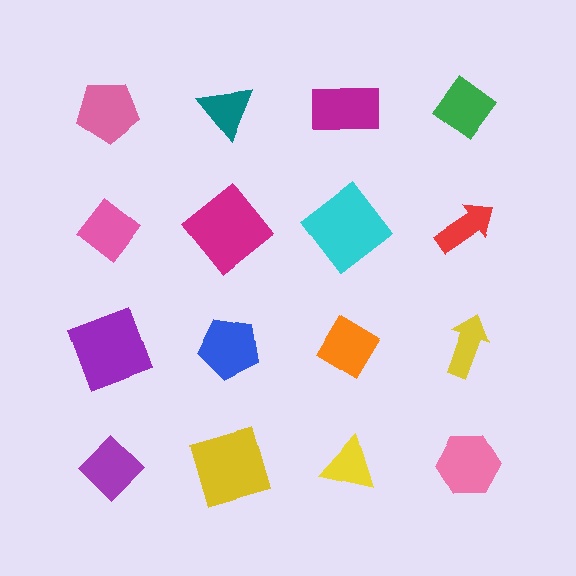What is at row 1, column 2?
A teal triangle.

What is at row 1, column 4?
A green diamond.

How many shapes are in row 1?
4 shapes.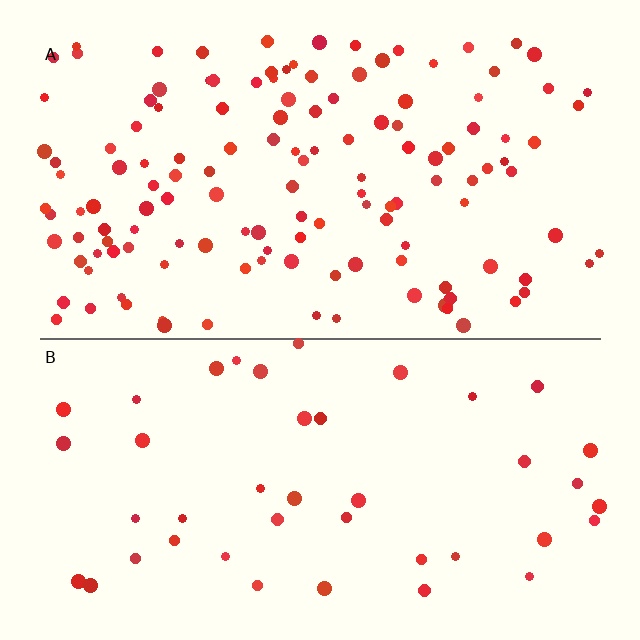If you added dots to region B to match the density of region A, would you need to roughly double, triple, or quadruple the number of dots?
Approximately triple.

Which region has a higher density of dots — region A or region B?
A (the top).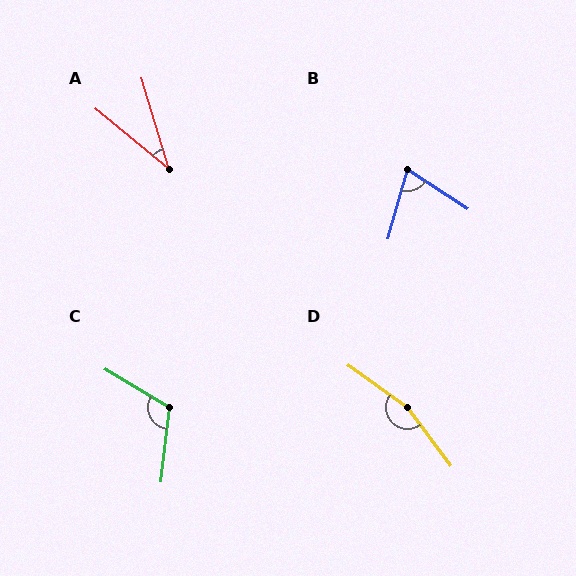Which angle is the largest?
D, at approximately 162 degrees.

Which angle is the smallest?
A, at approximately 34 degrees.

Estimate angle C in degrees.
Approximately 115 degrees.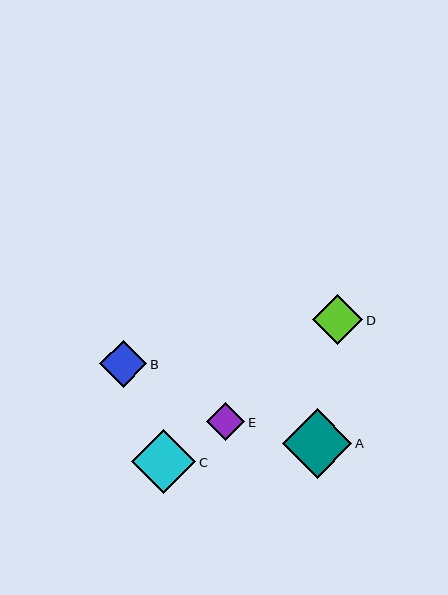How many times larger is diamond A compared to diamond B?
Diamond A is approximately 1.5 times the size of diamond B.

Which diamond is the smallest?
Diamond E is the smallest with a size of approximately 38 pixels.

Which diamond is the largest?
Diamond A is the largest with a size of approximately 70 pixels.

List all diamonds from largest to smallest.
From largest to smallest: A, C, D, B, E.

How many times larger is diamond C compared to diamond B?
Diamond C is approximately 1.4 times the size of diamond B.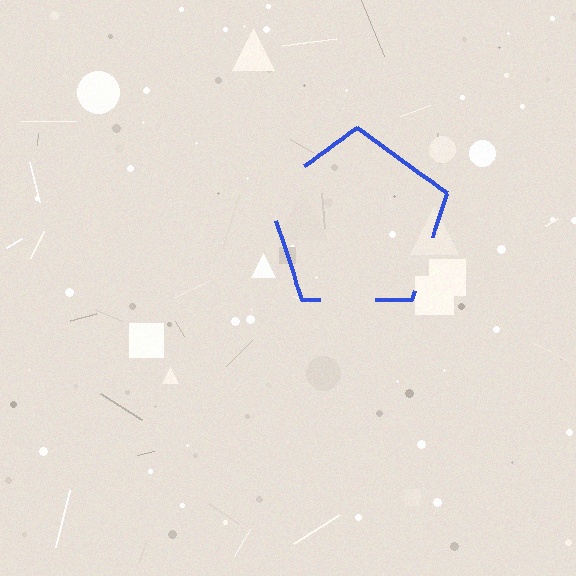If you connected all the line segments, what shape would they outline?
They would outline a pentagon.